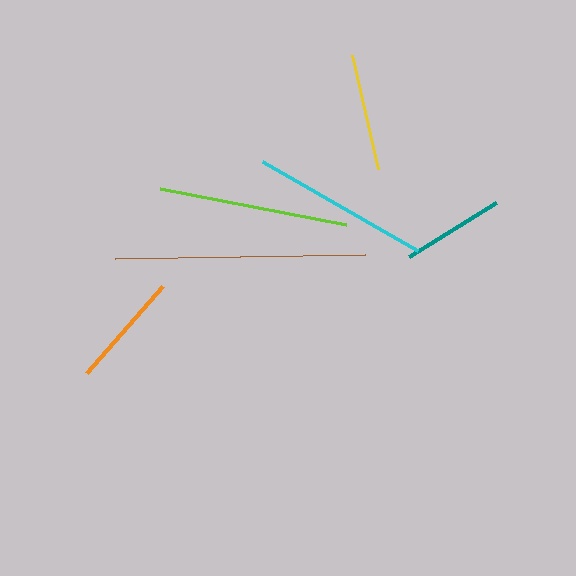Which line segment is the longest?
The brown line is the longest at approximately 250 pixels.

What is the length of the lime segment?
The lime segment is approximately 190 pixels long.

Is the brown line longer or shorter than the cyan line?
The brown line is longer than the cyan line.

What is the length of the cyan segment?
The cyan segment is approximately 178 pixels long.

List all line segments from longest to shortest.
From longest to shortest: brown, lime, cyan, yellow, orange, teal.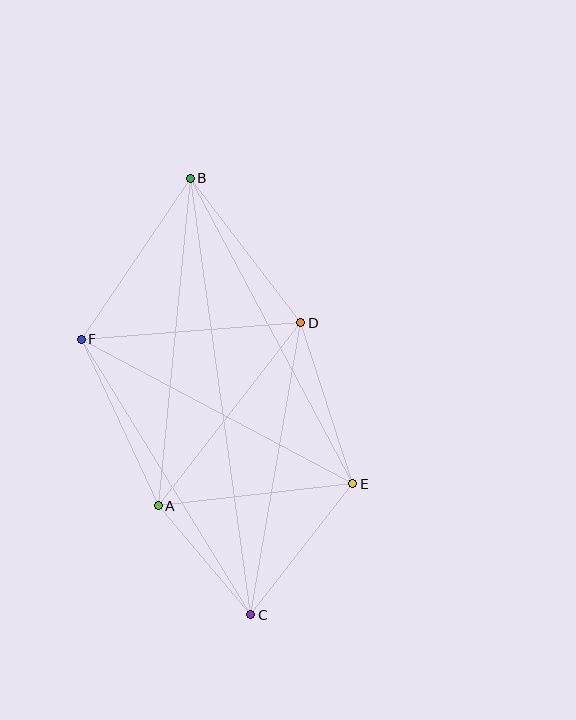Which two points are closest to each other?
Points A and C are closest to each other.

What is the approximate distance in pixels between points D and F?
The distance between D and F is approximately 220 pixels.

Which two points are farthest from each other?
Points B and C are farthest from each other.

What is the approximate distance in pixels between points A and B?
The distance between A and B is approximately 329 pixels.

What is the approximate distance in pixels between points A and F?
The distance between A and F is approximately 183 pixels.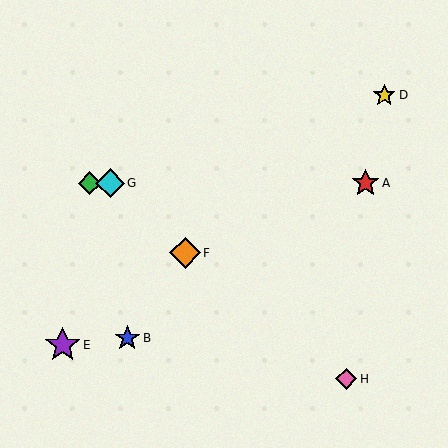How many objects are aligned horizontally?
3 objects (A, C, G) are aligned horizontally.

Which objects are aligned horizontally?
Objects A, C, G are aligned horizontally.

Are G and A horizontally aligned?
Yes, both are at y≈183.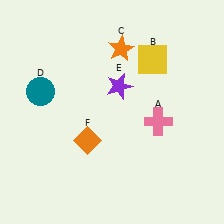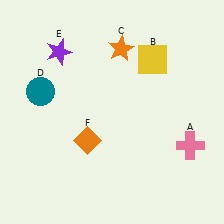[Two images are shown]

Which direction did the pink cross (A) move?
The pink cross (A) moved right.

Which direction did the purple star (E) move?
The purple star (E) moved left.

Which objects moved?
The objects that moved are: the pink cross (A), the purple star (E).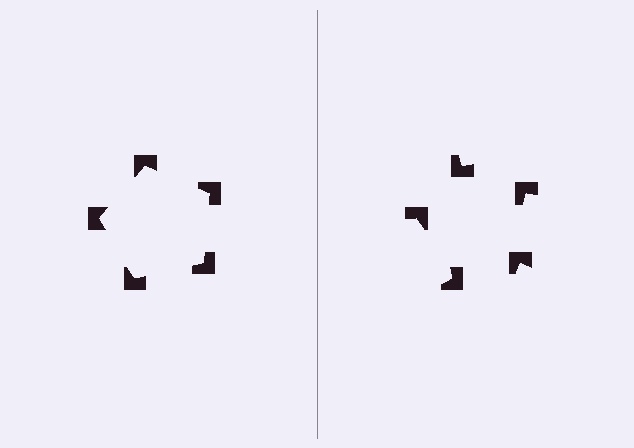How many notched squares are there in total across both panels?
10 — 5 on each side.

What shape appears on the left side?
An illusory pentagon.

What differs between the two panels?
The notched squares are positioned identically on both sides; only the wedge orientations differ. On the left they align to a pentagon; on the right they are misaligned.